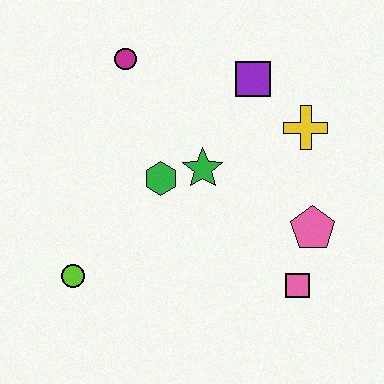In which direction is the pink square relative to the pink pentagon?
The pink square is below the pink pentagon.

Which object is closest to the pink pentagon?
The pink square is closest to the pink pentagon.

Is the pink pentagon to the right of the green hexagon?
Yes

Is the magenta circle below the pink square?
No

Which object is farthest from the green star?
The lime circle is farthest from the green star.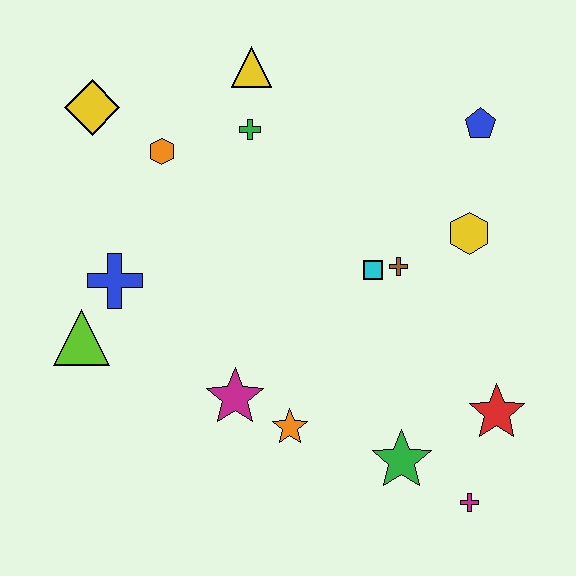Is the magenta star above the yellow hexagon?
No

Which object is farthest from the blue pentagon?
The lime triangle is farthest from the blue pentagon.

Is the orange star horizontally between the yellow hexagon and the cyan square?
No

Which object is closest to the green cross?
The yellow triangle is closest to the green cross.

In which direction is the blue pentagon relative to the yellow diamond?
The blue pentagon is to the right of the yellow diamond.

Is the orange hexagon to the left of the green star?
Yes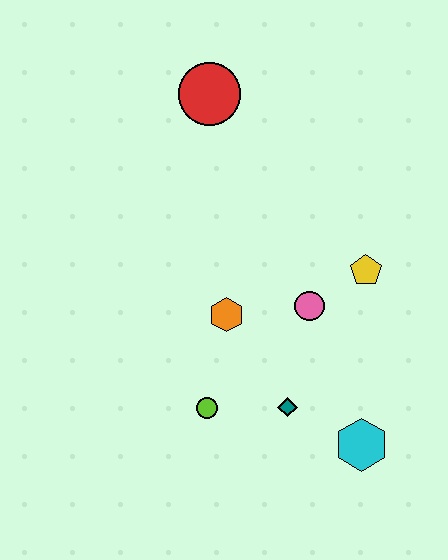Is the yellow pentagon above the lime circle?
Yes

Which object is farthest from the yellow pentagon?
The red circle is farthest from the yellow pentagon.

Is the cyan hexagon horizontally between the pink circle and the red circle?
No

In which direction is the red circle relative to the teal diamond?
The red circle is above the teal diamond.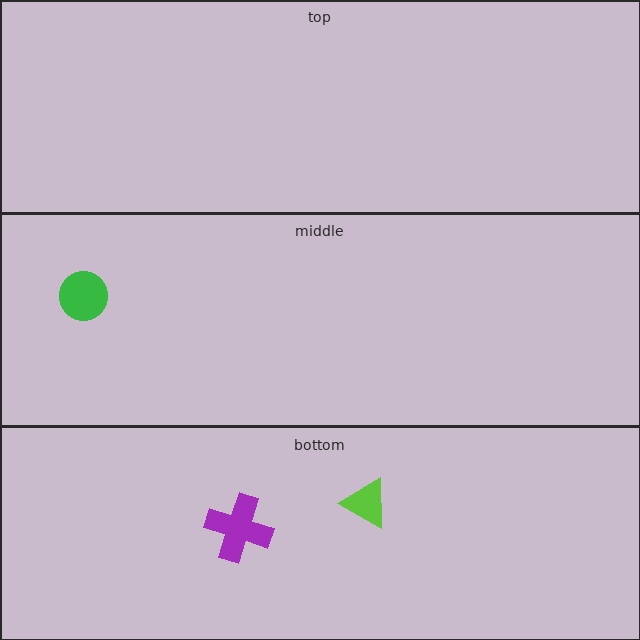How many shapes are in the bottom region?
2.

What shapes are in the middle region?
The green circle.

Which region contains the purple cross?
The bottom region.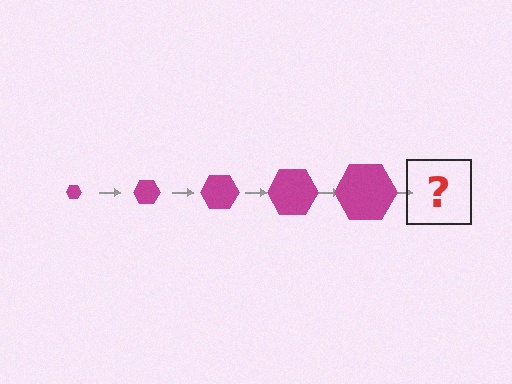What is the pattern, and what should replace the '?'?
The pattern is that the hexagon gets progressively larger each step. The '?' should be a magenta hexagon, larger than the previous one.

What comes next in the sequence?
The next element should be a magenta hexagon, larger than the previous one.